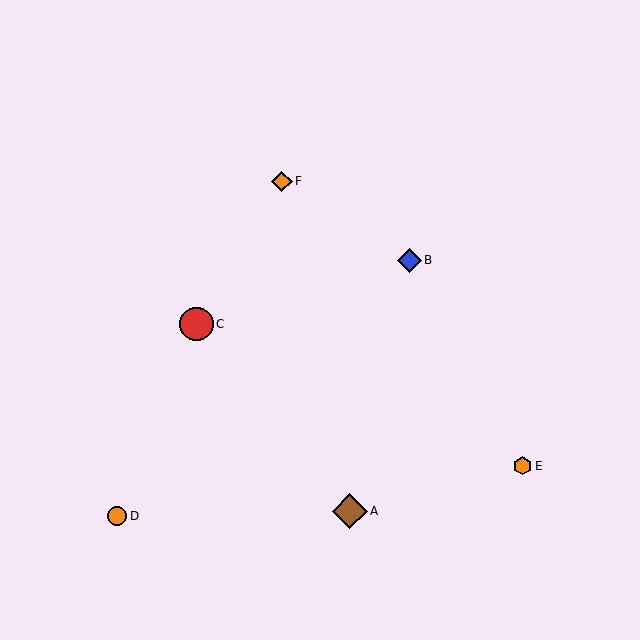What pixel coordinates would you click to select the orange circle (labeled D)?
Click at (117, 516) to select the orange circle D.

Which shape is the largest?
The brown diamond (labeled A) is the largest.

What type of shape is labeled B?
Shape B is a blue diamond.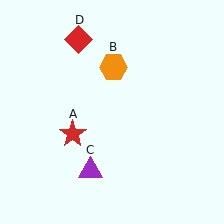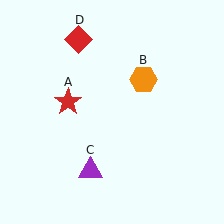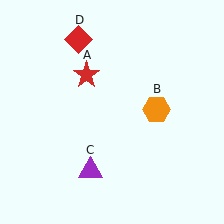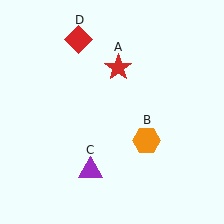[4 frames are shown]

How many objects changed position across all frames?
2 objects changed position: red star (object A), orange hexagon (object B).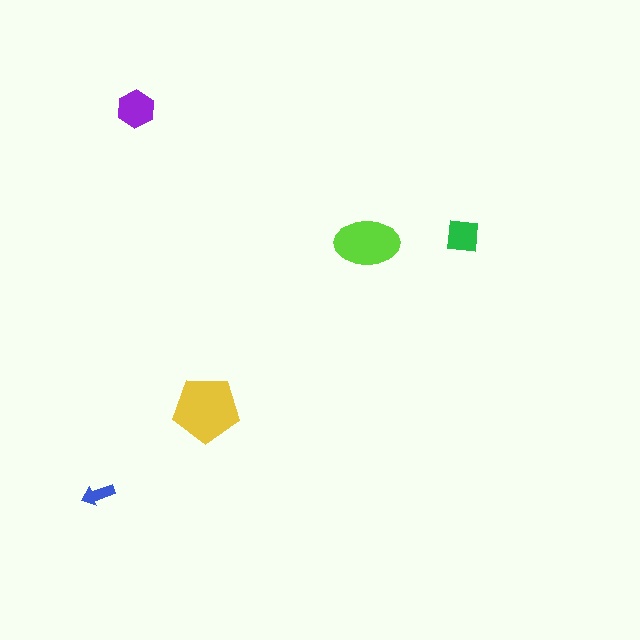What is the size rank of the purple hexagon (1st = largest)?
3rd.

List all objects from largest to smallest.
The yellow pentagon, the lime ellipse, the purple hexagon, the green square, the blue arrow.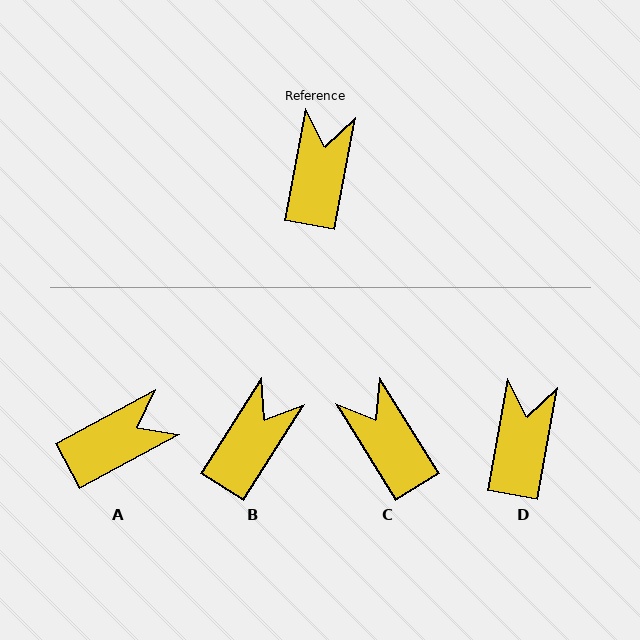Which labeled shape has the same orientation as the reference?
D.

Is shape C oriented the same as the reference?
No, it is off by about 42 degrees.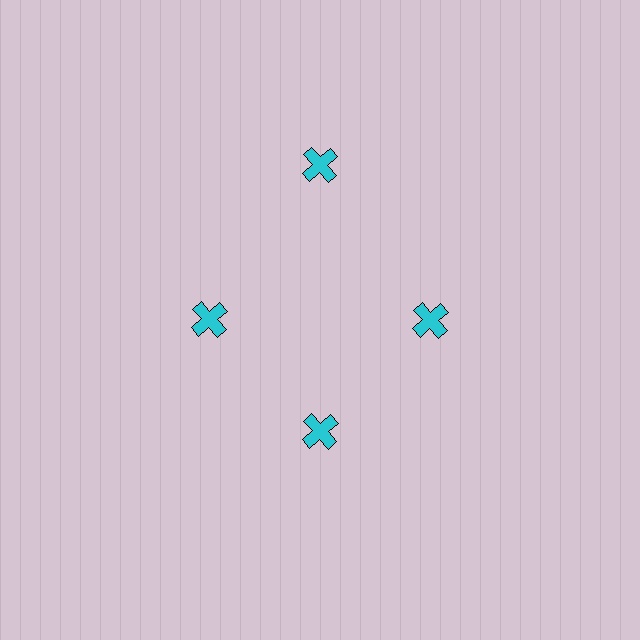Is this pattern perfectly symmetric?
No. The 4 cyan crosses are arranged in a ring, but one element near the 12 o'clock position is pushed outward from the center, breaking the 4-fold rotational symmetry.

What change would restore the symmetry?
The symmetry would be restored by moving it inward, back onto the ring so that all 4 crosses sit at equal angles and equal distance from the center.